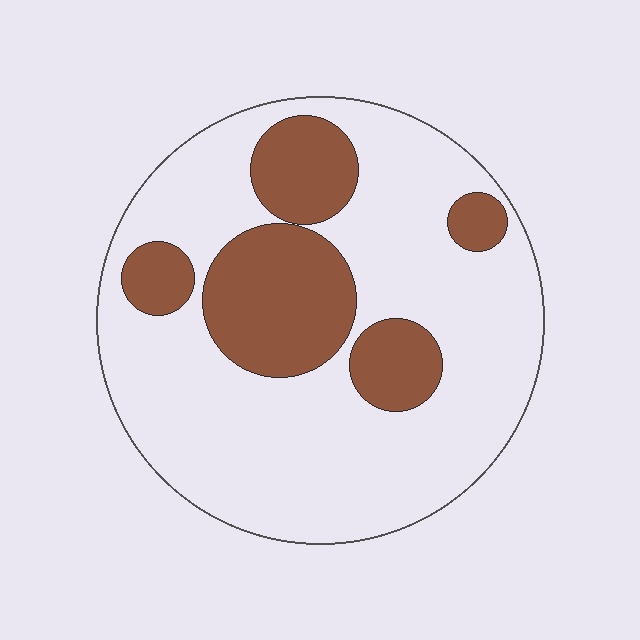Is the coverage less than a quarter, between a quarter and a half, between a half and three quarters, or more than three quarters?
Between a quarter and a half.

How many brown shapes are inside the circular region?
5.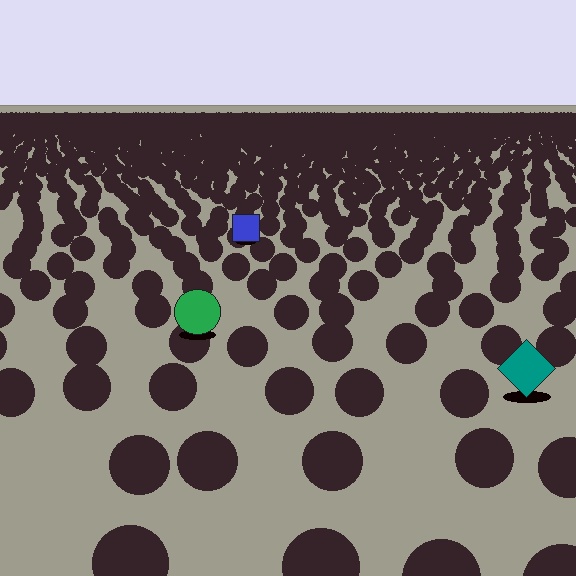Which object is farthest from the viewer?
The blue square is farthest from the viewer. It appears smaller and the ground texture around it is denser.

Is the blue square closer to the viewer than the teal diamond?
No. The teal diamond is closer — you can tell from the texture gradient: the ground texture is coarser near it.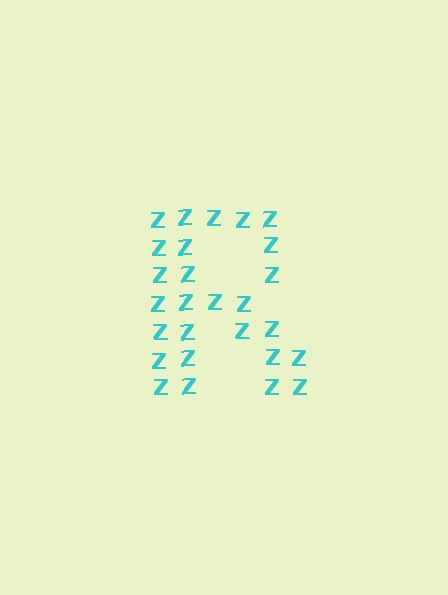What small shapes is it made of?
It is made of small letter Z's.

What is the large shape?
The large shape is the letter R.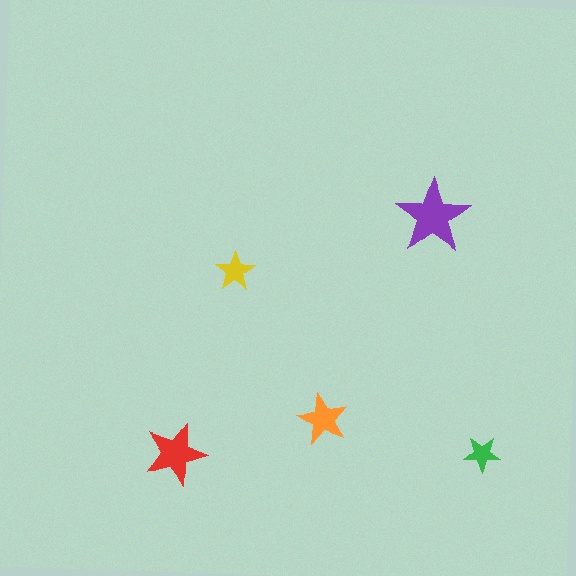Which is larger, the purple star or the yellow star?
The purple one.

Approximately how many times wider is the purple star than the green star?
About 2 times wider.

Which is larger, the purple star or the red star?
The purple one.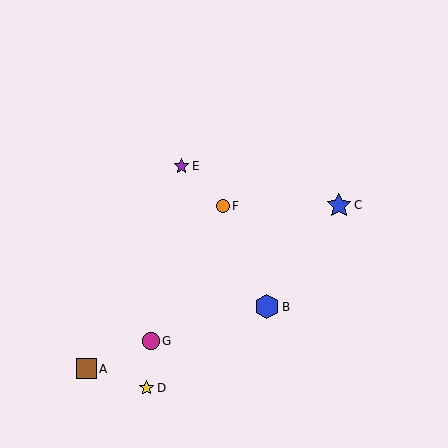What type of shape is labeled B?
Shape B is a blue hexagon.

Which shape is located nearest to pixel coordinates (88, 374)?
The brown square (labeled A) at (86, 369) is nearest to that location.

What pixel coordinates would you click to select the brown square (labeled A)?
Click at (86, 369) to select the brown square A.